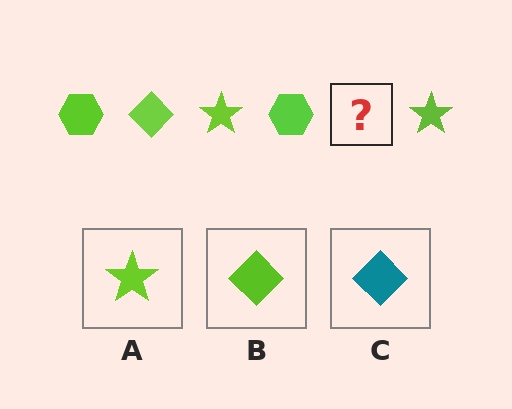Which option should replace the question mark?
Option B.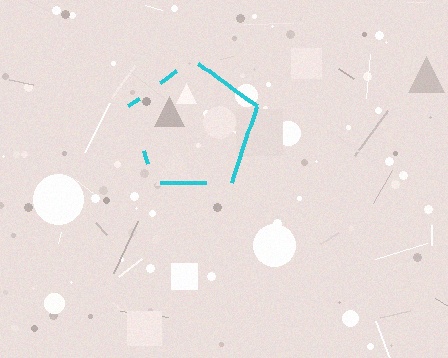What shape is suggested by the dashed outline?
The dashed outline suggests a pentagon.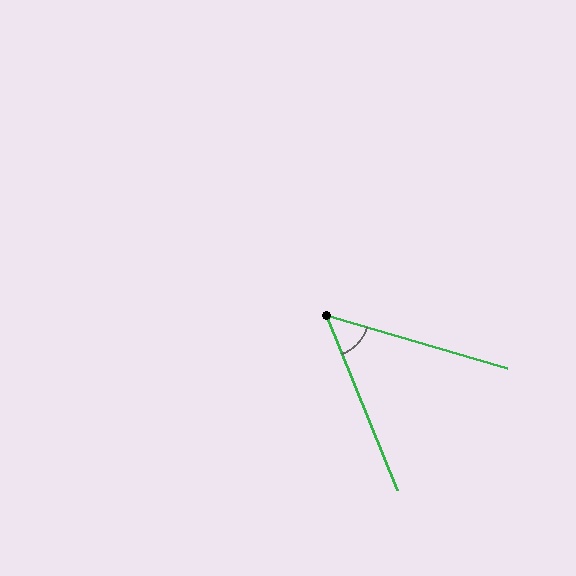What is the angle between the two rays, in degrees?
Approximately 52 degrees.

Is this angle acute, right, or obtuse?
It is acute.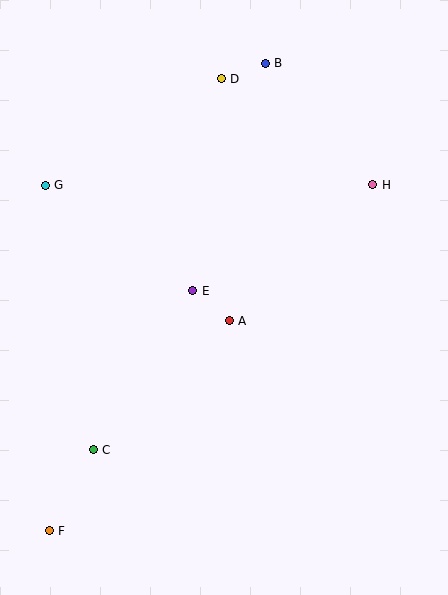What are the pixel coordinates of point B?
Point B is at (265, 63).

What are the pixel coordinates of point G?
Point G is at (45, 185).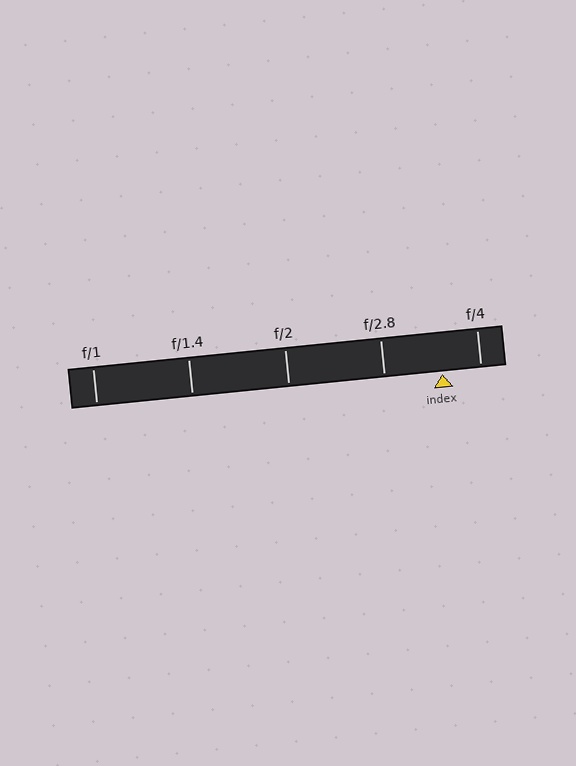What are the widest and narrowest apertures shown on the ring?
The widest aperture shown is f/1 and the narrowest is f/4.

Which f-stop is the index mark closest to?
The index mark is closest to f/4.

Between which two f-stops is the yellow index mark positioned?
The index mark is between f/2.8 and f/4.